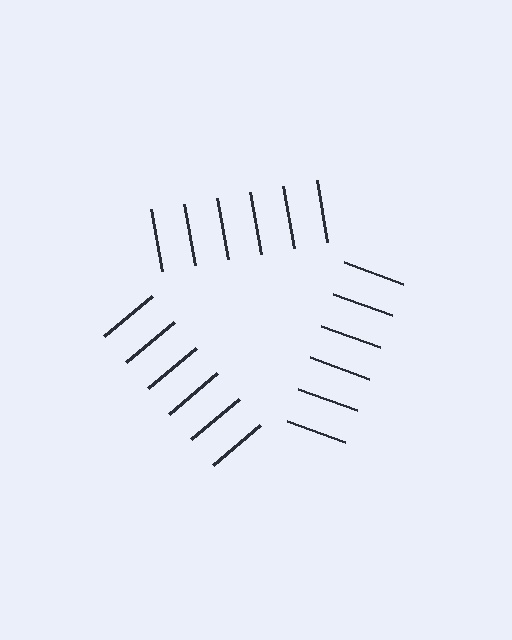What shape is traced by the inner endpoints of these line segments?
An illusory triangle — the line segments terminate on its edges but no continuous stroke is drawn.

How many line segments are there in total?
18 — 6 along each of the 3 edges.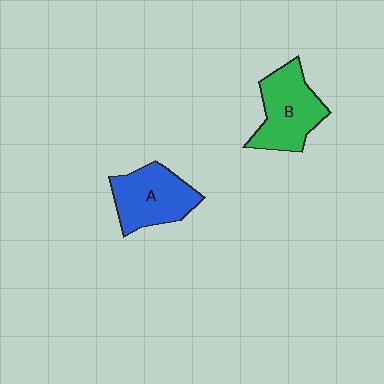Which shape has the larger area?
Shape B (green).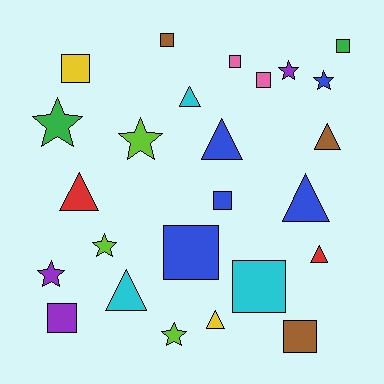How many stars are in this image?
There are 7 stars.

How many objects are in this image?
There are 25 objects.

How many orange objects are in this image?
There are no orange objects.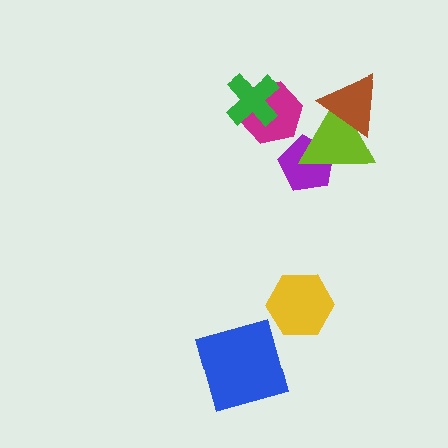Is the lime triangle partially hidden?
Yes, it is partially covered by another shape.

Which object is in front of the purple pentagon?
The lime triangle is in front of the purple pentagon.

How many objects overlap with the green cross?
1 object overlaps with the green cross.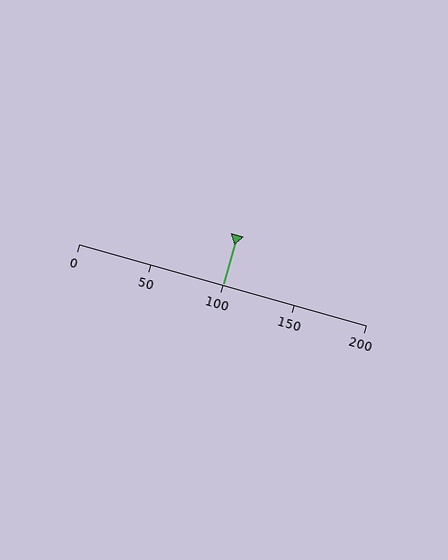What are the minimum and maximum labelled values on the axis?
The axis runs from 0 to 200.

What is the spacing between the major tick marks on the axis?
The major ticks are spaced 50 apart.